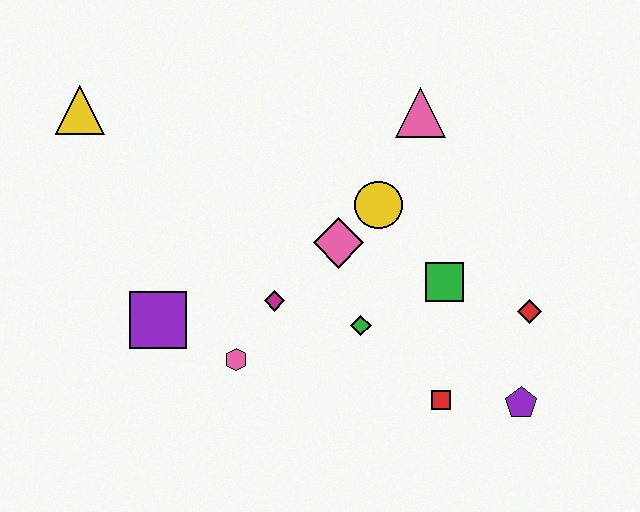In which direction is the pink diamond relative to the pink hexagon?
The pink diamond is above the pink hexagon.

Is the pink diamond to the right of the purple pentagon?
No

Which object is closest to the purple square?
The pink hexagon is closest to the purple square.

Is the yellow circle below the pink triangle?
Yes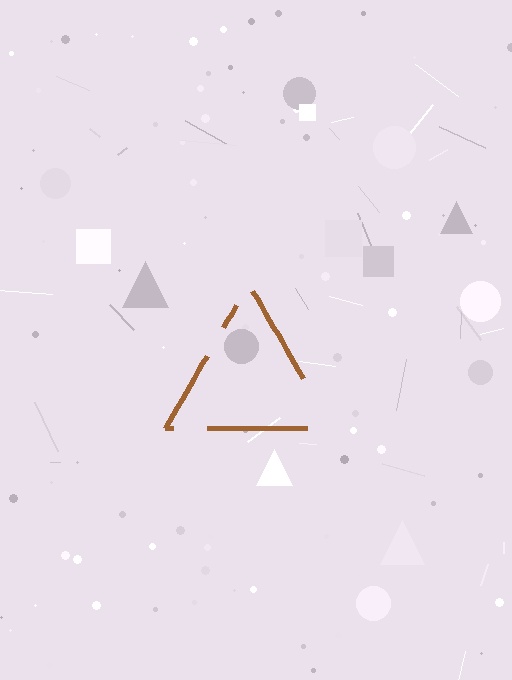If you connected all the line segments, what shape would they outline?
They would outline a triangle.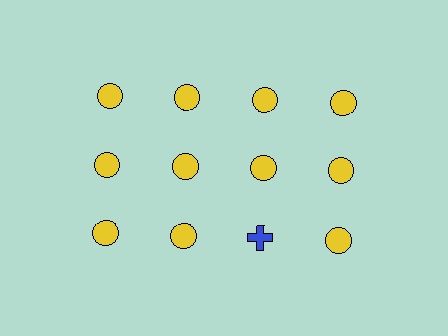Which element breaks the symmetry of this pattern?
The blue cross in the third row, center column breaks the symmetry. All other shapes are yellow circles.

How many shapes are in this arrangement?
There are 12 shapes arranged in a grid pattern.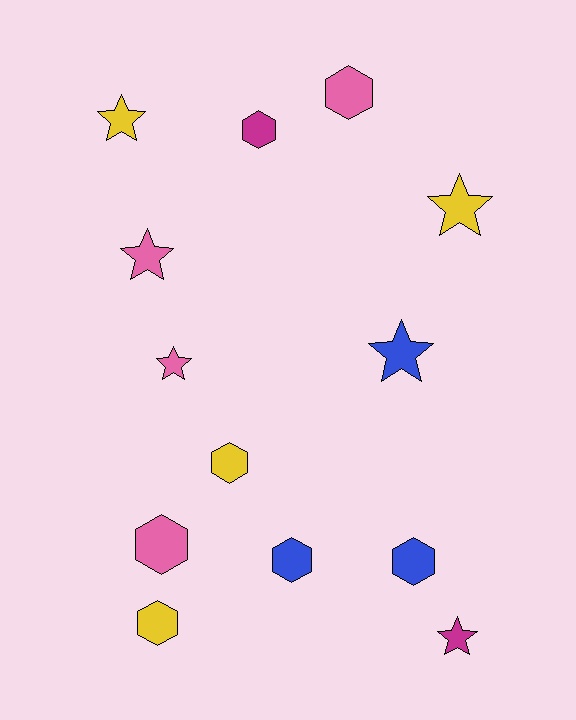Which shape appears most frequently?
Hexagon, with 7 objects.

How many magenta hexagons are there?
There is 1 magenta hexagon.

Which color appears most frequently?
Yellow, with 4 objects.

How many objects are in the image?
There are 13 objects.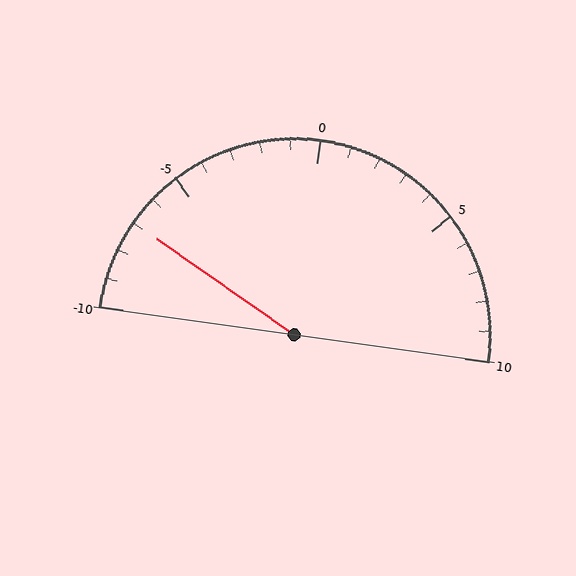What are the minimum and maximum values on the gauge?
The gauge ranges from -10 to 10.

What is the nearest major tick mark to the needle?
The nearest major tick mark is -5.